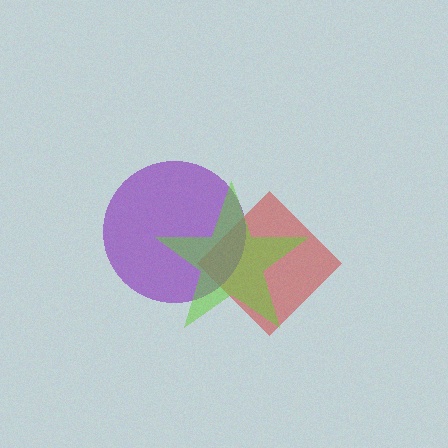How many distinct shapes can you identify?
There are 3 distinct shapes: a red diamond, a purple circle, a lime star.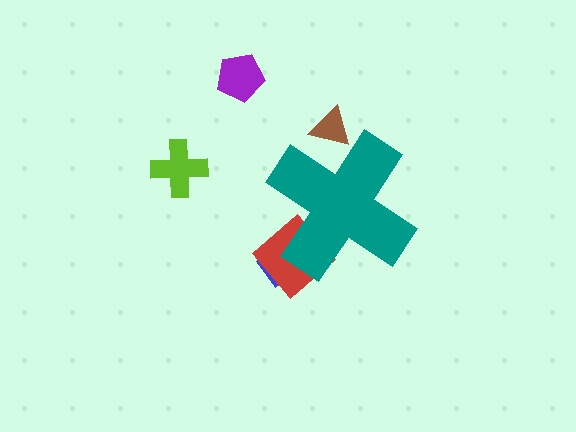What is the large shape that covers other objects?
A teal cross.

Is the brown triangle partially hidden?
Yes, the brown triangle is partially hidden behind the teal cross.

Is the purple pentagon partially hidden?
No, the purple pentagon is fully visible.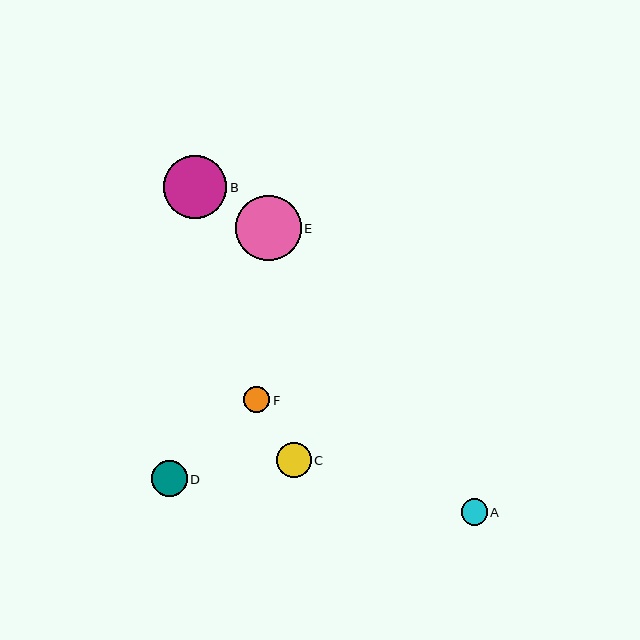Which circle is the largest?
Circle E is the largest with a size of approximately 66 pixels.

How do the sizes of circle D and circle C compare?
Circle D and circle C are approximately the same size.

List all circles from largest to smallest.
From largest to smallest: E, B, D, C, F, A.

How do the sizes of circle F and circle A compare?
Circle F and circle A are approximately the same size.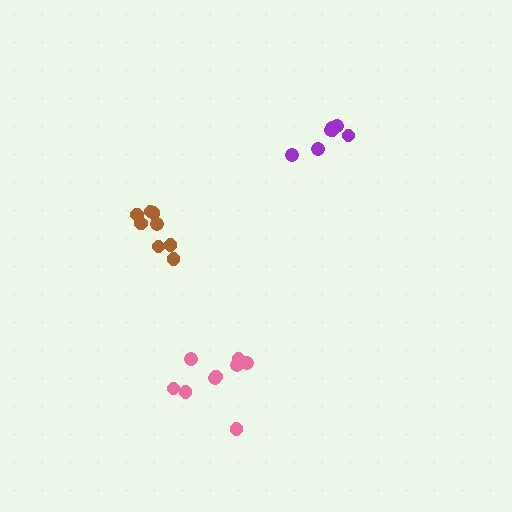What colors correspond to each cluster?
The clusters are colored: brown, purple, pink.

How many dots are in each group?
Group 1: 8 dots, Group 2: 7 dots, Group 3: 9 dots (24 total).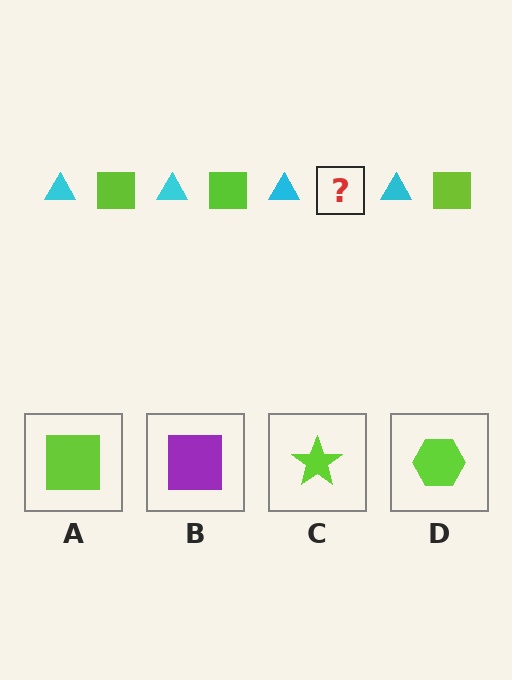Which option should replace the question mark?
Option A.